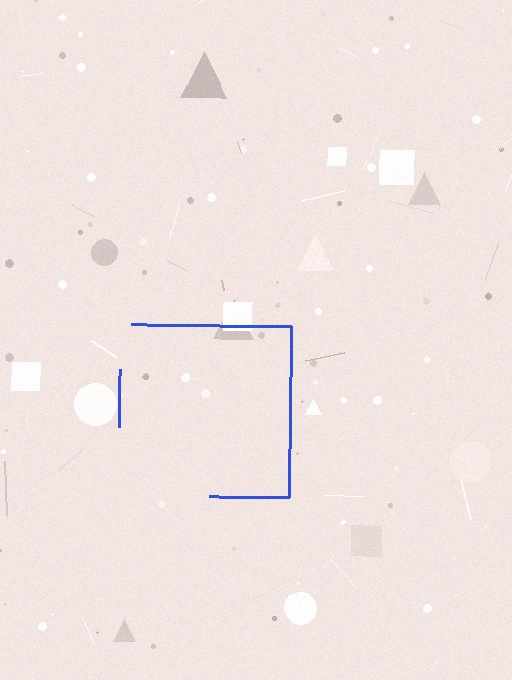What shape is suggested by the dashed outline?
The dashed outline suggests a square.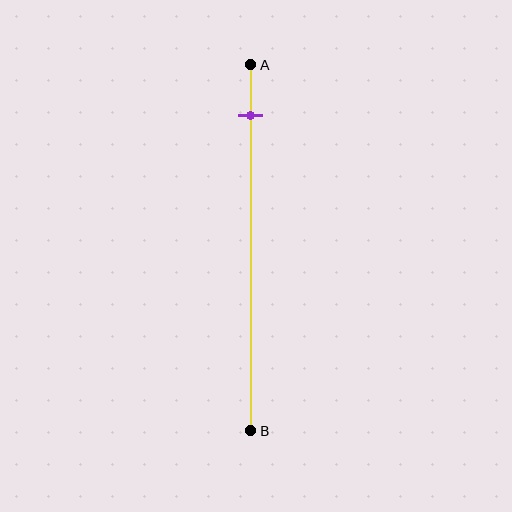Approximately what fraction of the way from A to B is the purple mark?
The purple mark is approximately 15% of the way from A to B.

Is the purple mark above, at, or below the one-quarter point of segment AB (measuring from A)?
The purple mark is above the one-quarter point of segment AB.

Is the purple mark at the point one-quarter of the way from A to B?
No, the mark is at about 15% from A, not at the 25% one-quarter point.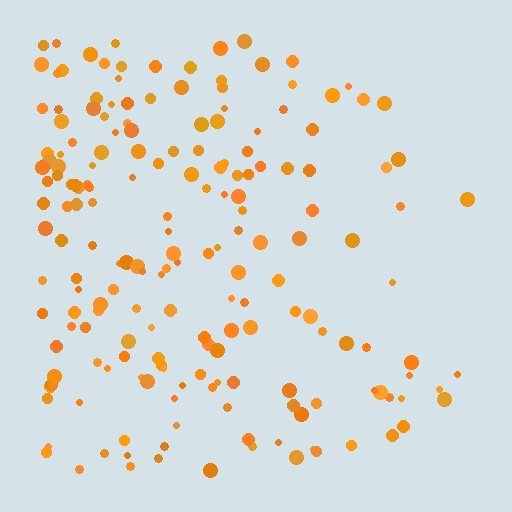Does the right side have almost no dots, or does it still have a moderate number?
Still a moderate number, just noticeably fewer than the left.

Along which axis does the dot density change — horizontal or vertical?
Horizontal.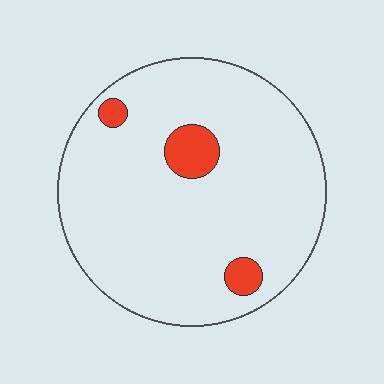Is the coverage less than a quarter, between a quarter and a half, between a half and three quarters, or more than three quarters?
Less than a quarter.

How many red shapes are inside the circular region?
3.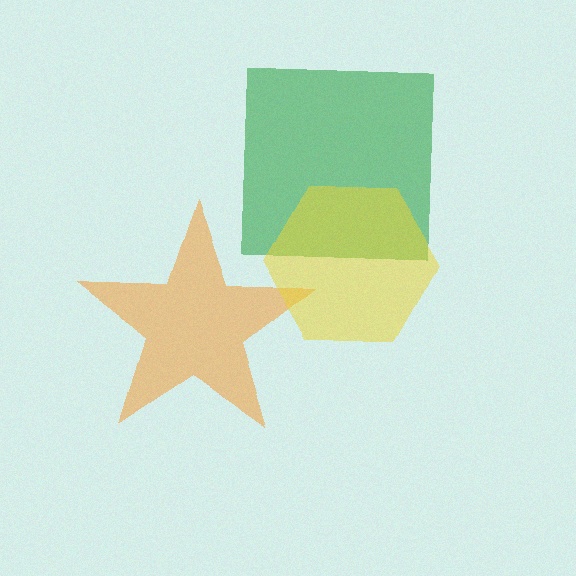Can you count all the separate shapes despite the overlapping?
Yes, there are 3 separate shapes.